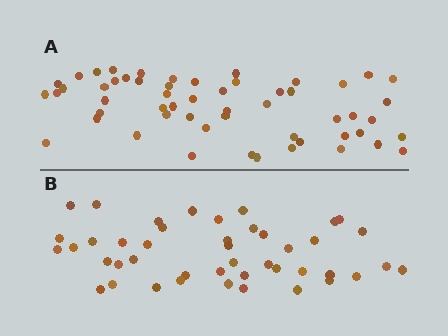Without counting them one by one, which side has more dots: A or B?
Region A (the top region) has more dots.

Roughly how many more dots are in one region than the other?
Region A has roughly 12 or so more dots than region B.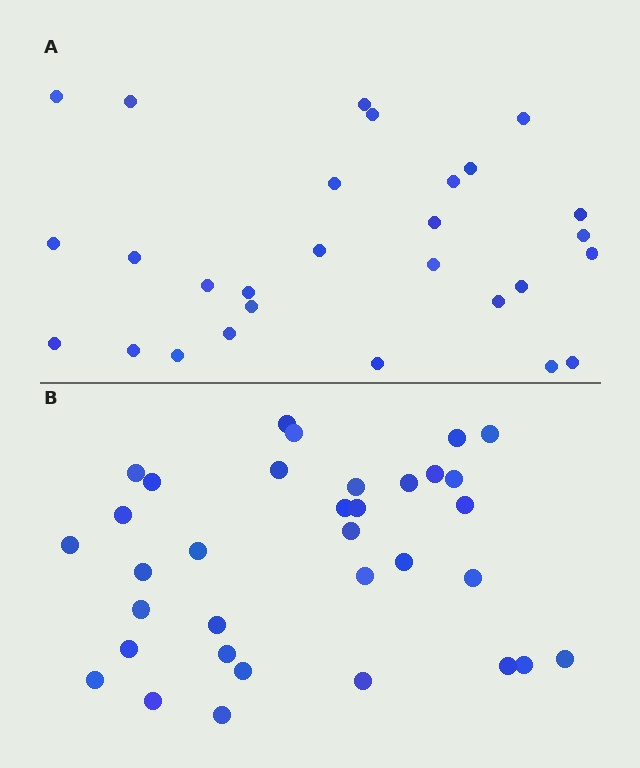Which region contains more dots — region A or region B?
Region B (the bottom region) has more dots.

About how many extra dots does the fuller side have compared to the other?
Region B has about 6 more dots than region A.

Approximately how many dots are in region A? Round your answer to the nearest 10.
About 30 dots. (The exact count is 28, which rounds to 30.)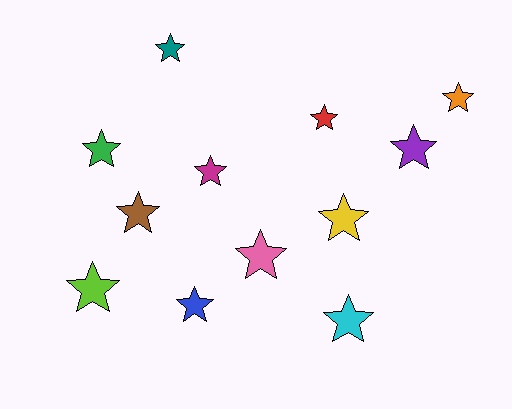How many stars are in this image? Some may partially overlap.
There are 12 stars.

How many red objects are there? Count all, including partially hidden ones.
There is 1 red object.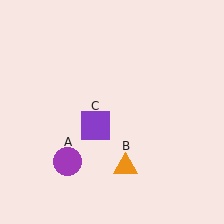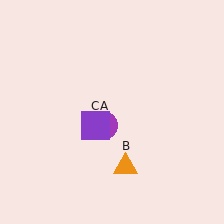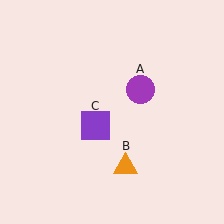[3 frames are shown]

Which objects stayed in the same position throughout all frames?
Orange triangle (object B) and purple square (object C) remained stationary.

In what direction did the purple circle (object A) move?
The purple circle (object A) moved up and to the right.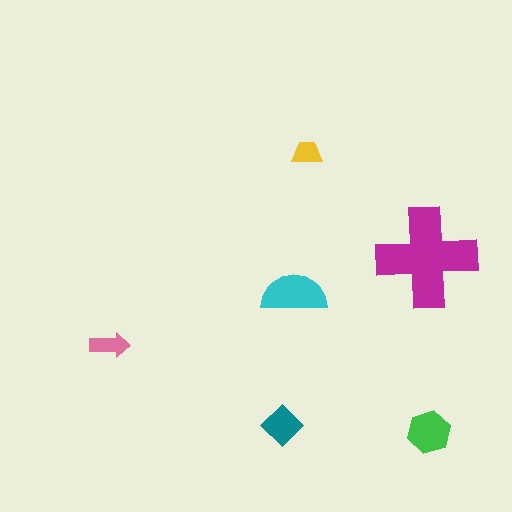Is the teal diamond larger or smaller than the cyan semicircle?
Smaller.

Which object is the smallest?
The yellow trapezoid.